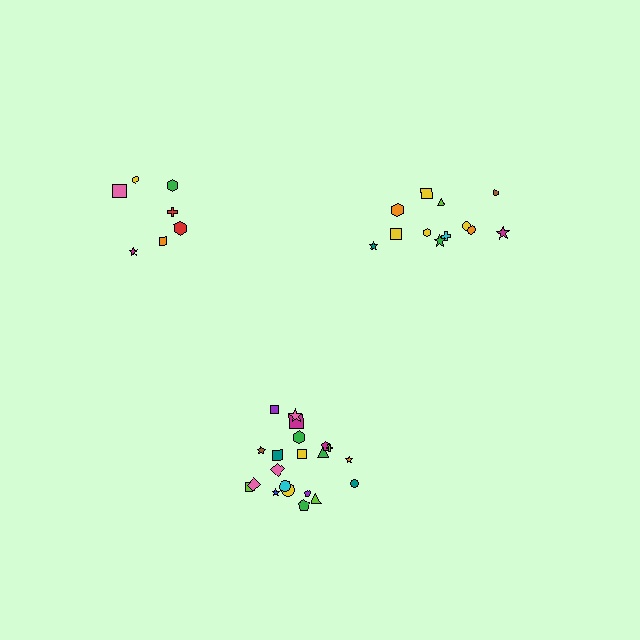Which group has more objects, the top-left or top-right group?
The top-right group.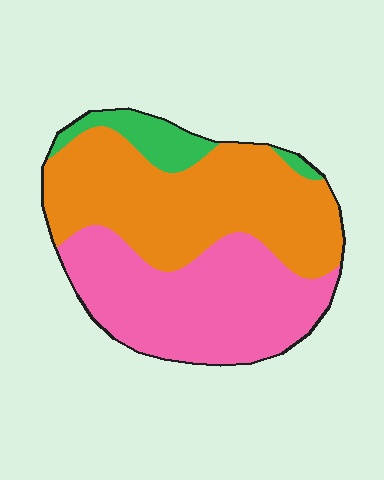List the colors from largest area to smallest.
From largest to smallest: orange, pink, green.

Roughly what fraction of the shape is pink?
Pink takes up about two fifths (2/5) of the shape.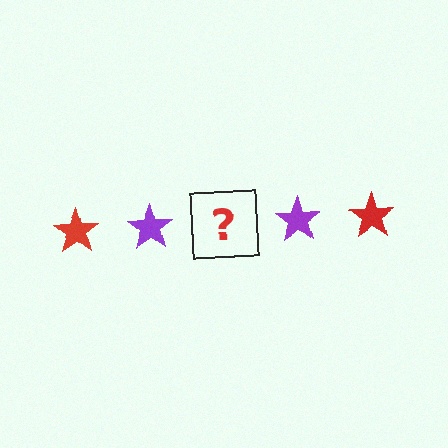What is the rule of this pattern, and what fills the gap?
The rule is that the pattern cycles through red, purple stars. The gap should be filled with a red star.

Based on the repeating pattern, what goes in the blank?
The blank should be a red star.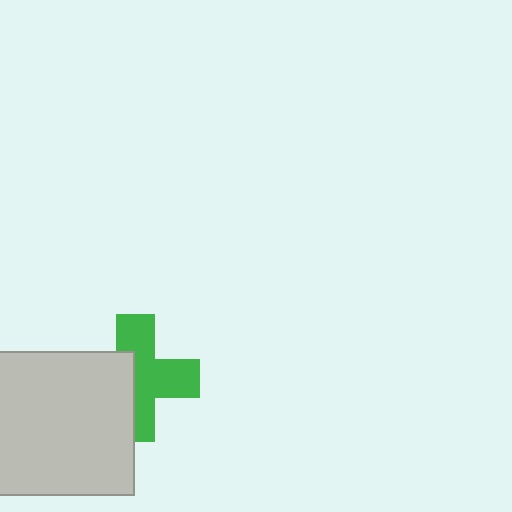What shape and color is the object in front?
The object in front is a light gray square.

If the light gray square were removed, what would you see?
You would see the complete green cross.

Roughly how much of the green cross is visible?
About half of it is visible (roughly 59%).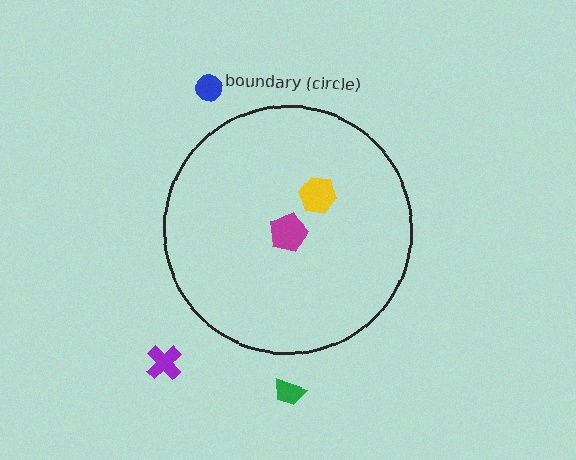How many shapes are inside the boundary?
2 inside, 3 outside.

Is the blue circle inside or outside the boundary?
Outside.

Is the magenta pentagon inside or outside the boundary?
Inside.